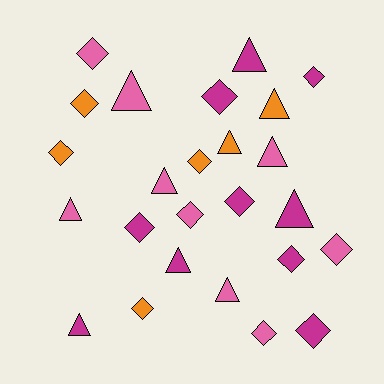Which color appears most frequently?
Magenta, with 10 objects.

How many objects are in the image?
There are 25 objects.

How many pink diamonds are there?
There are 4 pink diamonds.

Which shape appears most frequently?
Diamond, with 14 objects.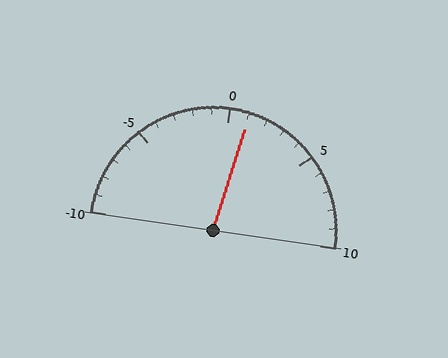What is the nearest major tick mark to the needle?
The nearest major tick mark is 0.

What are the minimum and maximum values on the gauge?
The gauge ranges from -10 to 10.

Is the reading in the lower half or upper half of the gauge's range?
The reading is in the upper half of the range (-10 to 10).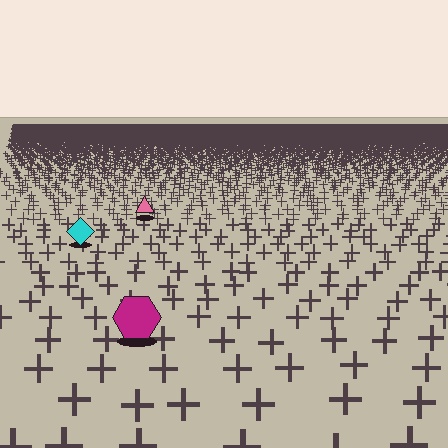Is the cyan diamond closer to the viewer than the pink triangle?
Yes. The cyan diamond is closer — you can tell from the texture gradient: the ground texture is coarser near it.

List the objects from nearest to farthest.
From nearest to farthest: the magenta hexagon, the cyan diamond, the pink triangle.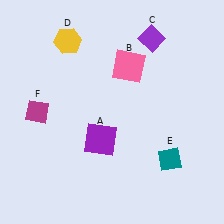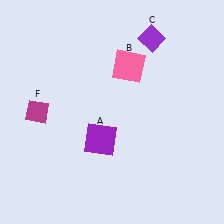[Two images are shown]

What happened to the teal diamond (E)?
The teal diamond (E) was removed in Image 2. It was in the bottom-right area of Image 1.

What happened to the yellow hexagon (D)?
The yellow hexagon (D) was removed in Image 2. It was in the top-left area of Image 1.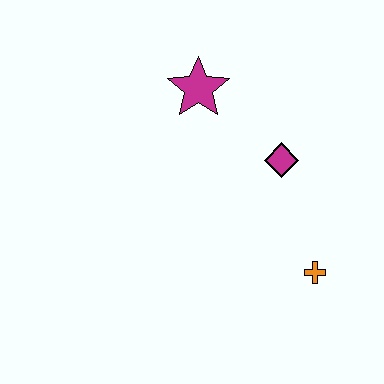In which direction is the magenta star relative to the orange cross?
The magenta star is above the orange cross.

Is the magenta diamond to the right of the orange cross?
No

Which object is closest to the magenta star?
The magenta diamond is closest to the magenta star.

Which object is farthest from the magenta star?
The orange cross is farthest from the magenta star.